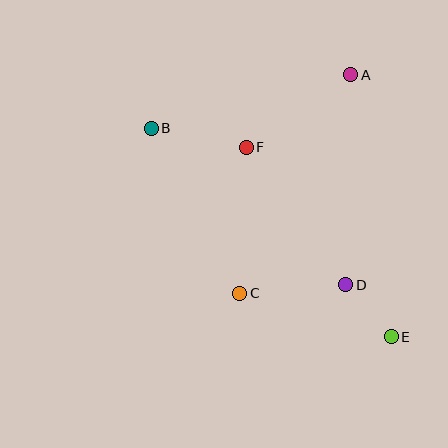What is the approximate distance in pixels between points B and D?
The distance between B and D is approximately 250 pixels.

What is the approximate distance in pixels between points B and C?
The distance between B and C is approximately 187 pixels.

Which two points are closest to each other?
Points D and E are closest to each other.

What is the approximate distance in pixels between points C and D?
The distance between C and D is approximately 106 pixels.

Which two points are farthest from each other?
Points B and E are farthest from each other.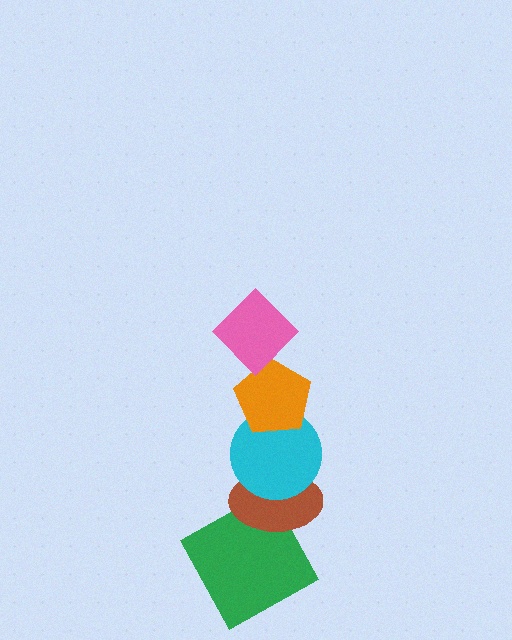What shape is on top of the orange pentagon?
The pink diamond is on top of the orange pentagon.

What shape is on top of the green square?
The brown ellipse is on top of the green square.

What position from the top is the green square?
The green square is 5th from the top.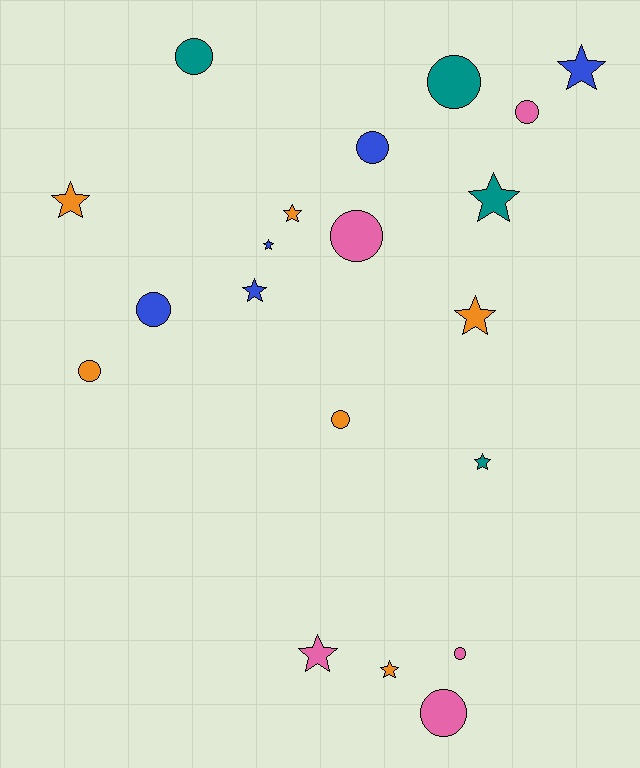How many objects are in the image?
There are 20 objects.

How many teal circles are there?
There are 2 teal circles.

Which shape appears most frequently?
Circle, with 10 objects.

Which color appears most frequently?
Orange, with 6 objects.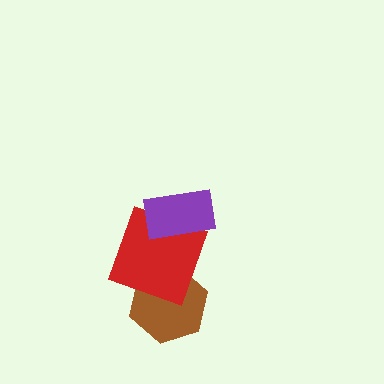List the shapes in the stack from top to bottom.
From top to bottom: the purple rectangle, the red square, the brown hexagon.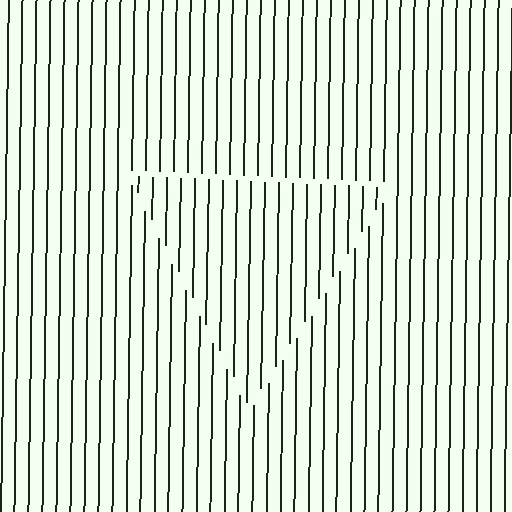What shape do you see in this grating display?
An illusory triangle. The interior of the shape contains the same grating, shifted by half a period — the contour is defined by the phase discontinuity where line-ends from the inner and outer gratings abut.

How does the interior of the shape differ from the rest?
The interior of the shape contains the same grating, shifted by half a period — the contour is defined by the phase discontinuity where line-ends from the inner and outer gratings abut.